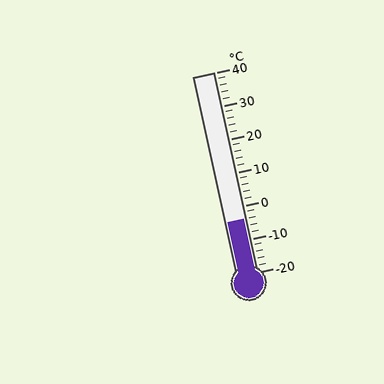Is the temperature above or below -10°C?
The temperature is above -10°C.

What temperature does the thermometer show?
The thermometer shows approximately -4°C.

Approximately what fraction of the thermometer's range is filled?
The thermometer is filled to approximately 25% of its range.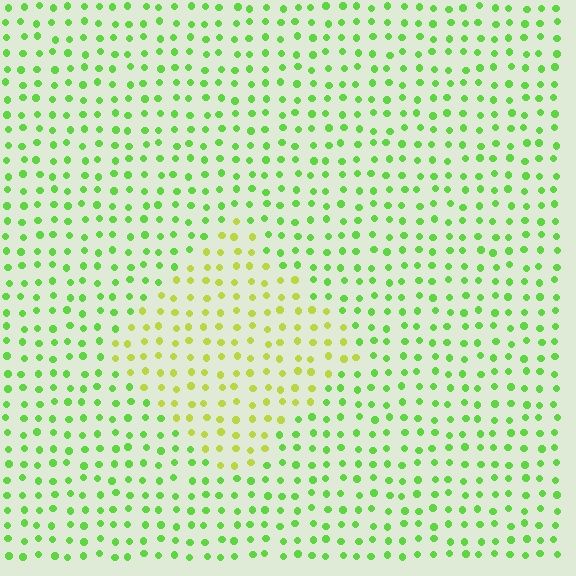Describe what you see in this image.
The image is filled with small lime elements in a uniform arrangement. A diamond-shaped region is visible where the elements are tinted to a slightly different hue, forming a subtle color boundary.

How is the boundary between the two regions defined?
The boundary is defined purely by a slight shift in hue (about 37 degrees). Spacing, size, and orientation are identical on both sides.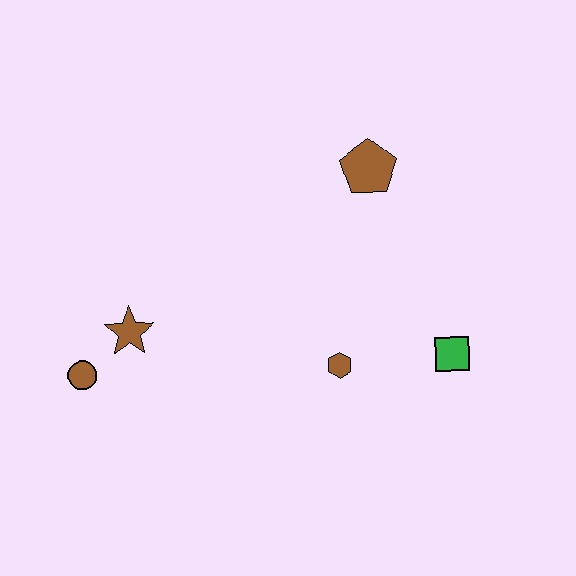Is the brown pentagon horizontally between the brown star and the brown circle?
No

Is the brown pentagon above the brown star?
Yes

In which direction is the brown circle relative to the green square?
The brown circle is to the left of the green square.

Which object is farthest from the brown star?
The green square is farthest from the brown star.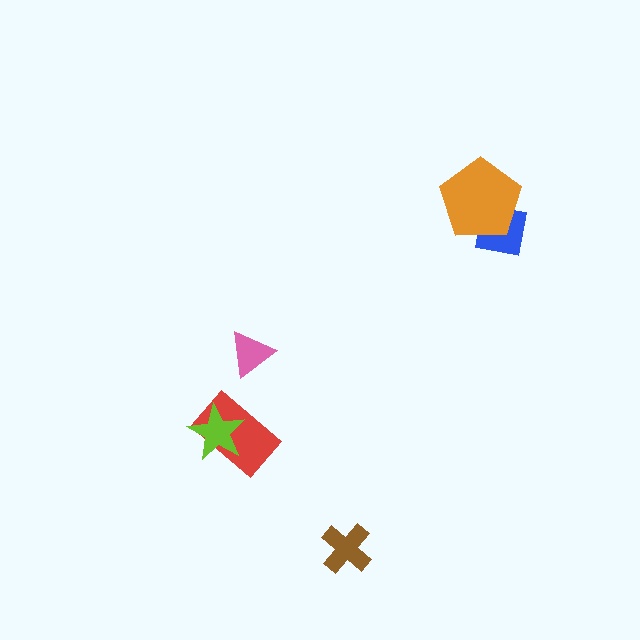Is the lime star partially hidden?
No, no other shape covers it.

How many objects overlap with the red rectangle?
1 object overlaps with the red rectangle.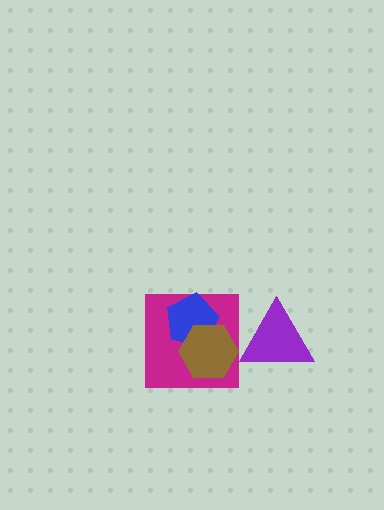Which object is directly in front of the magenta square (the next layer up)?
The blue pentagon is directly in front of the magenta square.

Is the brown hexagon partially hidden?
No, no other shape covers it.